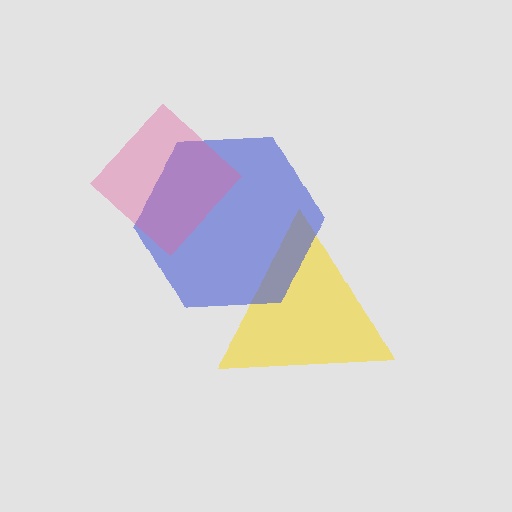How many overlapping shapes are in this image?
There are 3 overlapping shapes in the image.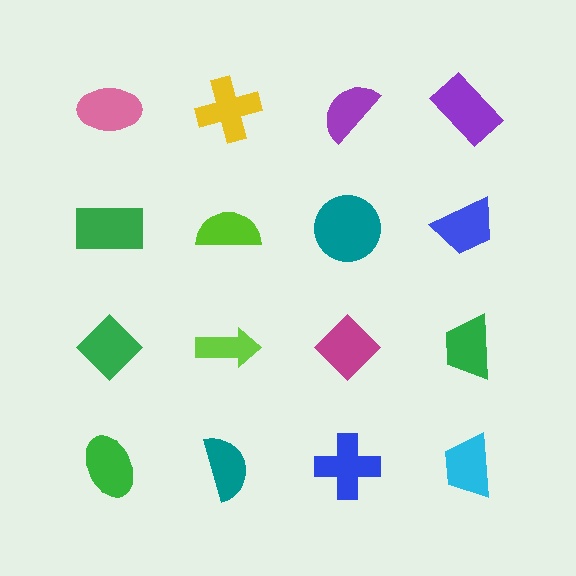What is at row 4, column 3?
A blue cross.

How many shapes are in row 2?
4 shapes.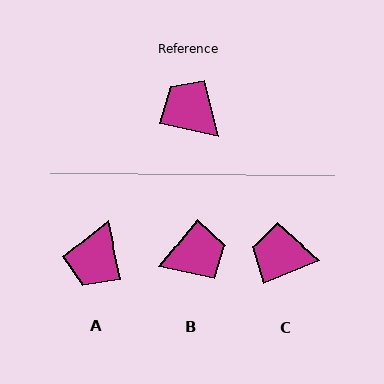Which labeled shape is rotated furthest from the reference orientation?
B, about 117 degrees away.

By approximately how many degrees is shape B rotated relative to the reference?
Approximately 117 degrees clockwise.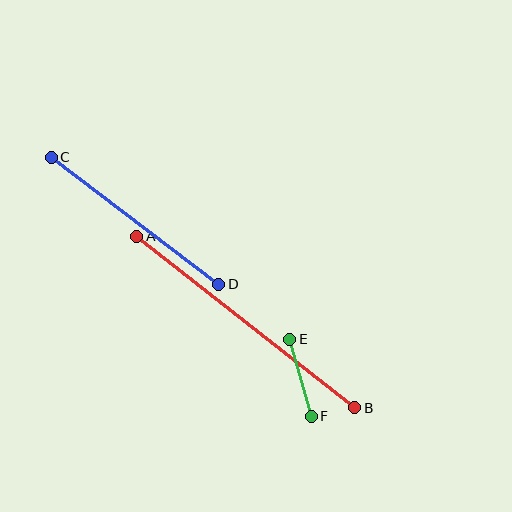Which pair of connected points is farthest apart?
Points A and B are farthest apart.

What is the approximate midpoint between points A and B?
The midpoint is at approximately (246, 322) pixels.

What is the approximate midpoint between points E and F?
The midpoint is at approximately (300, 378) pixels.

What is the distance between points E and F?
The distance is approximately 80 pixels.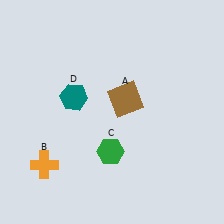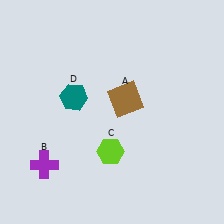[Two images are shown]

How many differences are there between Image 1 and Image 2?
There are 2 differences between the two images.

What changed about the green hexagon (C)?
In Image 1, C is green. In Image 2, it changed to lime.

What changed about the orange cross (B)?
In Image 1, B is orange. In Image 2, it changed to purple.